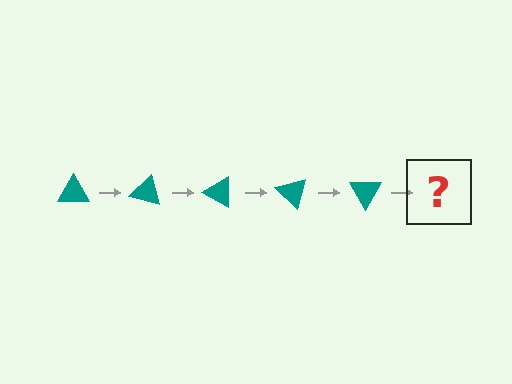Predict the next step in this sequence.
The next step is a teal triangle rotated 75 degrees.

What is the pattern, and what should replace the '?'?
The pattern is that the triangle rotates 15 degrees each step. The '?' should be a teal triangle rotated 75 degrees.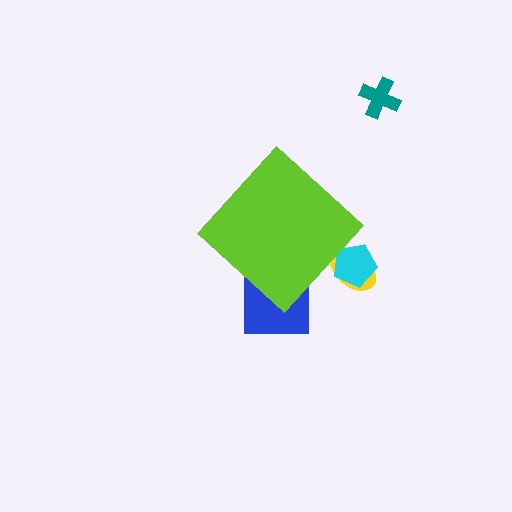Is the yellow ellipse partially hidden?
Yes, the yellow ellipse is partially hidden behind the lime diamond.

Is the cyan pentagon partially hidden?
Yes, the cyan pentagon is partially hidden behind the lime diamond.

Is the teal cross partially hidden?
No, the teal cross is fully visible.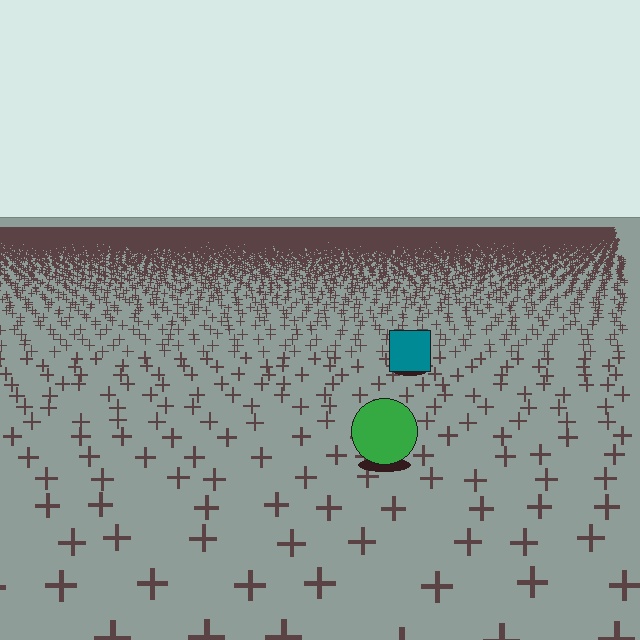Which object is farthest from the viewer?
The teal square is farthest from the viewer. It appears smaller and the ground texture around it is denser.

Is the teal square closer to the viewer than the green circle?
No. The green circle is closer — you can tell from the texture gradient: the ground texture is coarser near it.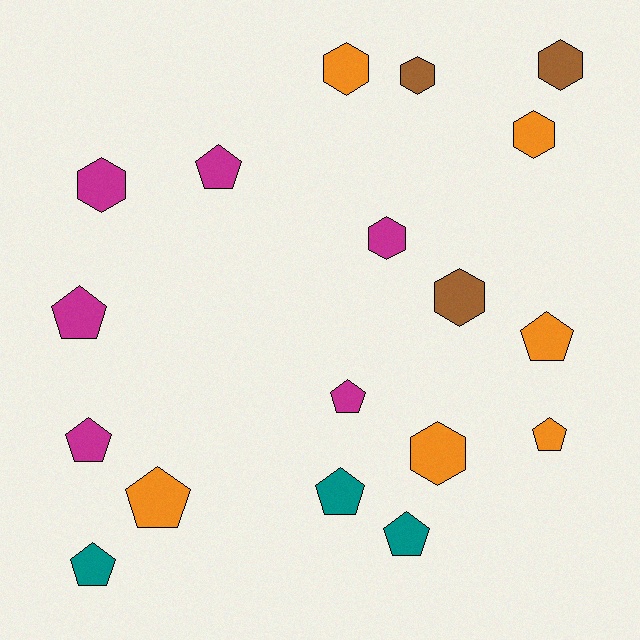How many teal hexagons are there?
There are no teal hexagons.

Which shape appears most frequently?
Pentagon, with 10 objects.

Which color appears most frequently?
Magenta, with 6 objects.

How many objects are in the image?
There are 18 objects.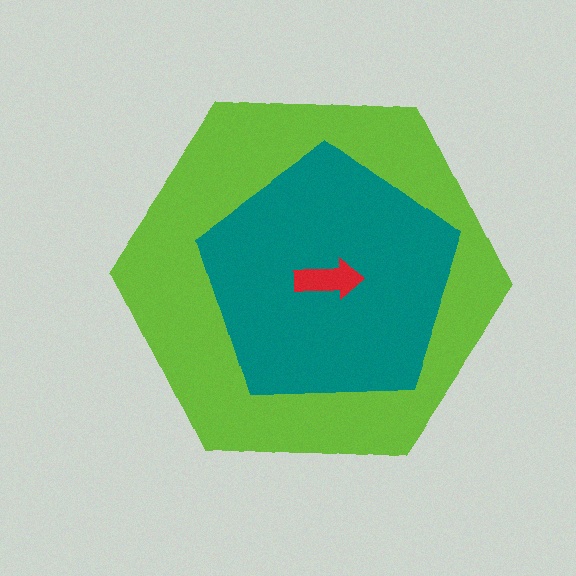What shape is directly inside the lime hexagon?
The teal pentagon.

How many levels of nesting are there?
3.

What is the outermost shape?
The lime hexagon.